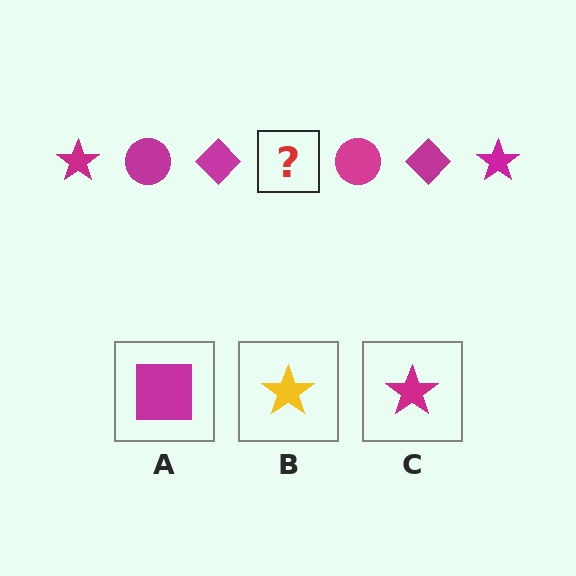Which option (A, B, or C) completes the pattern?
C.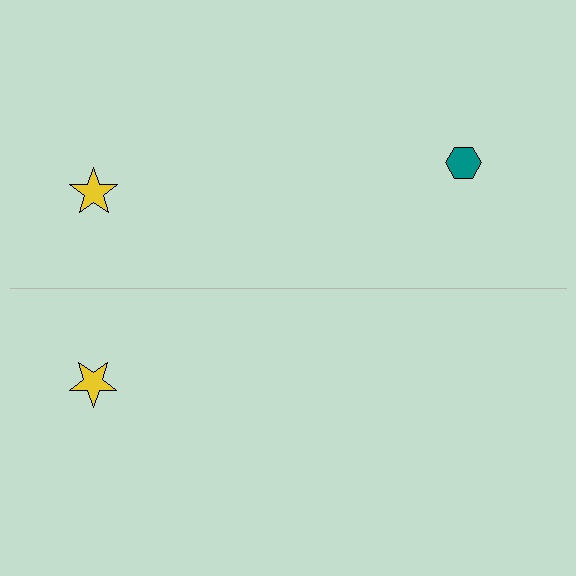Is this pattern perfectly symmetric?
No, the pattern is not perfectly symmetric. A teal hexagon is missing from the bottom side.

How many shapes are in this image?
There are 3 shapes in this image.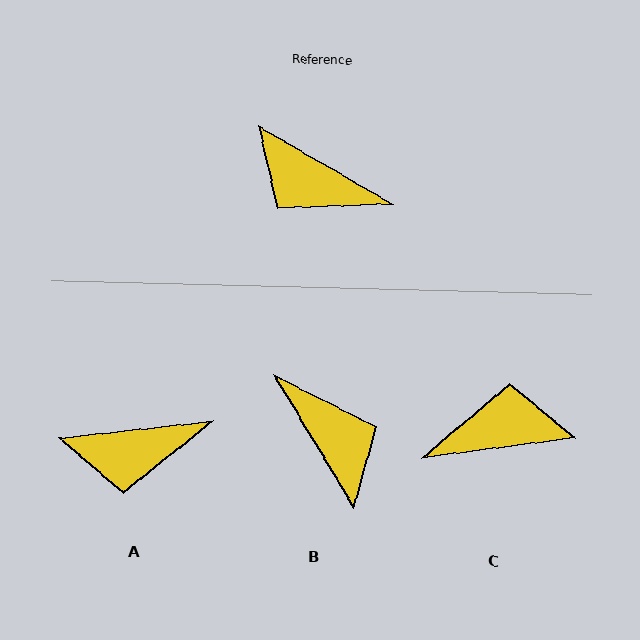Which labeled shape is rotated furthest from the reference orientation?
B, about 151 degrees away.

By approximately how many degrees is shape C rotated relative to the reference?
Approximately 143 degrees clockwise.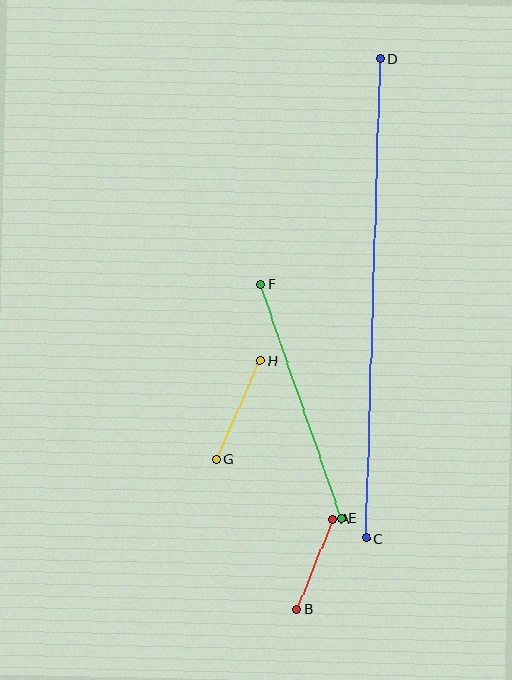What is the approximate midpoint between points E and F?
The midpoint is at approximately (301, 401) pixels.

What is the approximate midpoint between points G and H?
The midpoint is at approximately (238, 410) pixels.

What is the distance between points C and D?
The distance is approximately 480 pixels.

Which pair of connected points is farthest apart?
Points C and D are farthest apart.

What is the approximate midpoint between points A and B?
The midpoint is at approximately (315, 564) pixels.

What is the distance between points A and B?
The distance is approximately 97 pixels.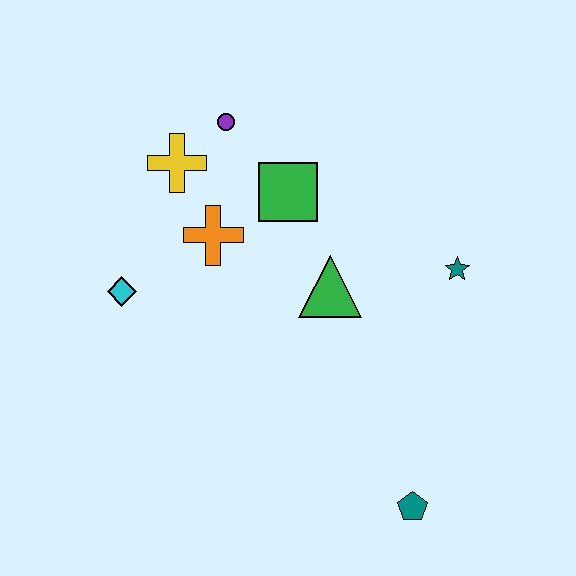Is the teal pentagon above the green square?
No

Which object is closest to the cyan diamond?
The orange cross is closest to the cyan diamond.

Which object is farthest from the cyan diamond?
The teal pentagon is farthest from the cyan diamond.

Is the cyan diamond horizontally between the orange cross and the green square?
No